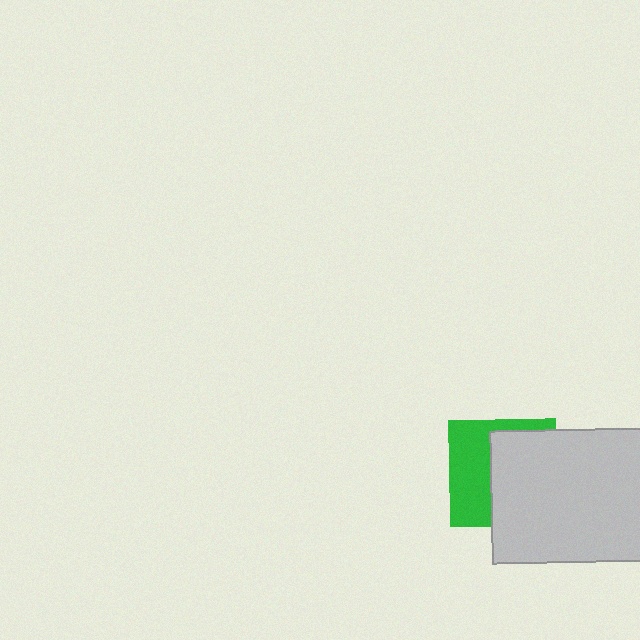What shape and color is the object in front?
The object in front is a light gray rectangle.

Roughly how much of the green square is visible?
A small part of it is visible (roughly 45%).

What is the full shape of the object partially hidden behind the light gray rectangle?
The partially hidden object is a green square.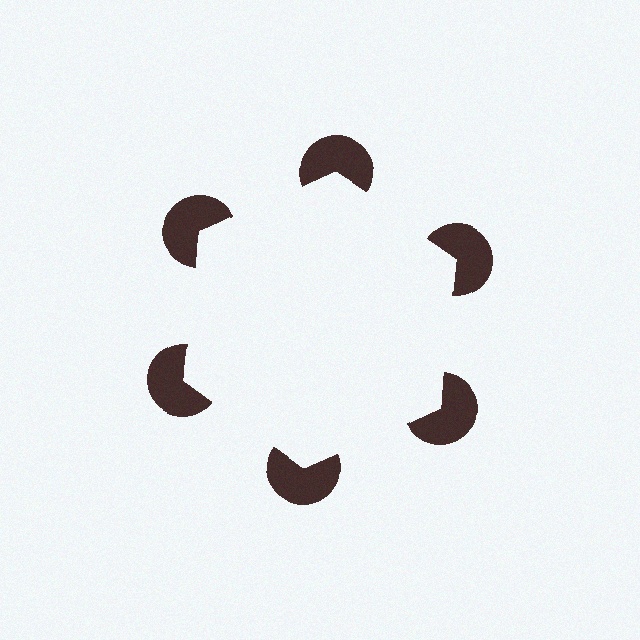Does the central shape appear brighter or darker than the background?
It typically appears slightly brighter than the background, even though no actual brightness change is drawn.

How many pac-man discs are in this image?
There are 6 — one at each vertex of the illusory hexagon.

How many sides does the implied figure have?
6 sides.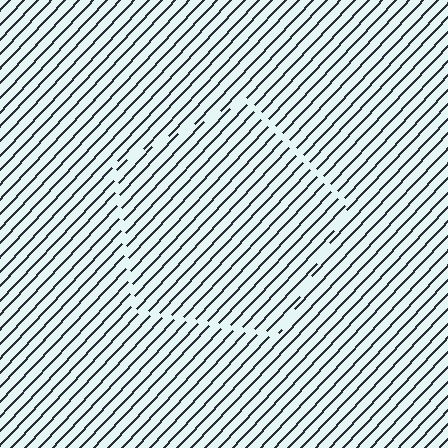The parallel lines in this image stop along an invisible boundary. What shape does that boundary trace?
An illusory pentagon. The interior of the shape contains the same grating, shifted by half a period — the contour is defined by the phase discontinuity where line-ends from the inner and outer gratings abut.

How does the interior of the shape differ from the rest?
The interior of the shape contains the same grating, shifted by half a period — the contour is defined by the phase discontinuity where line-ends from the inner and outer gratings abut.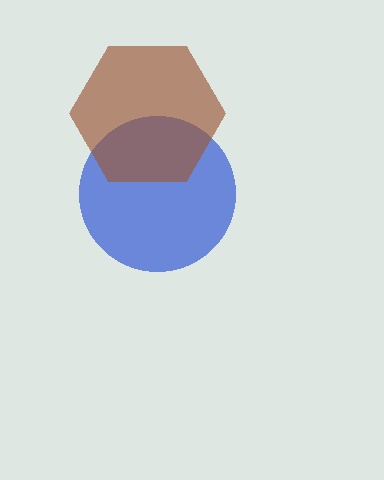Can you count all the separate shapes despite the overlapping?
Yes, there are 2 separate shapes.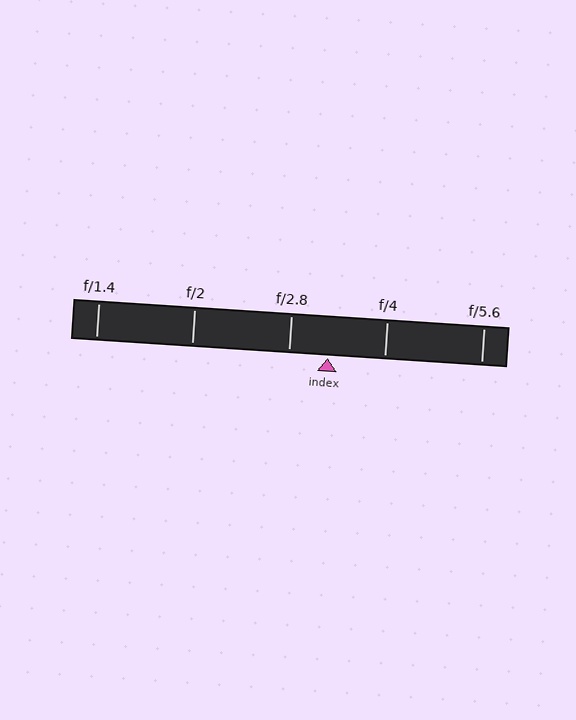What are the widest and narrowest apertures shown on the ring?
The widest aperture shown is f/1.4 and the narrowest is f/5.6.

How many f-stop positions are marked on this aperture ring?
There are 5 f-stop positions marked.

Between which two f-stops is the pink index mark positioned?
The index mark is between f/2.8 and f/4.